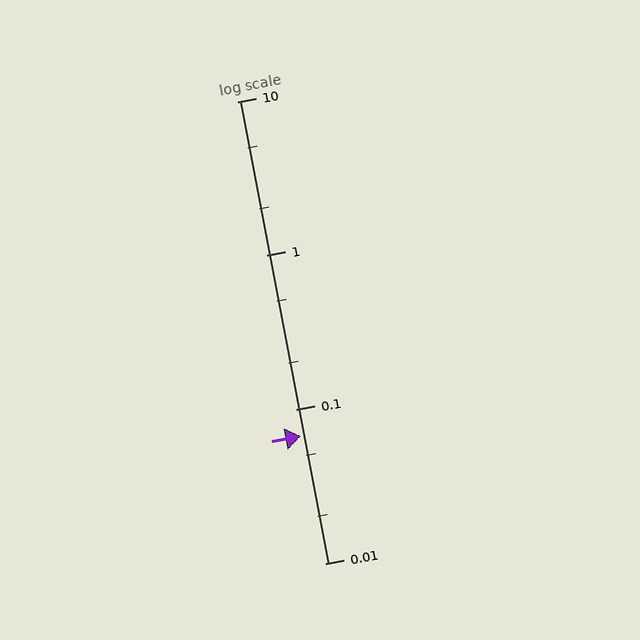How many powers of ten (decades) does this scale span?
The scale spans 3 decades, from 0.01 to 10.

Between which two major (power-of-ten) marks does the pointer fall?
The pointer is between 0.01 and 0.1.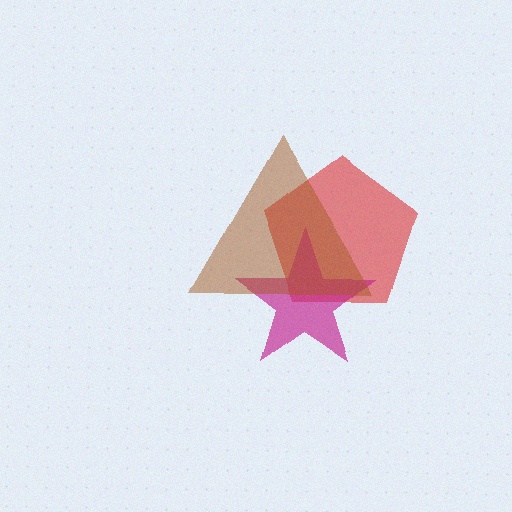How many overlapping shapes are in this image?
There are 3 overlapping shapes in the image.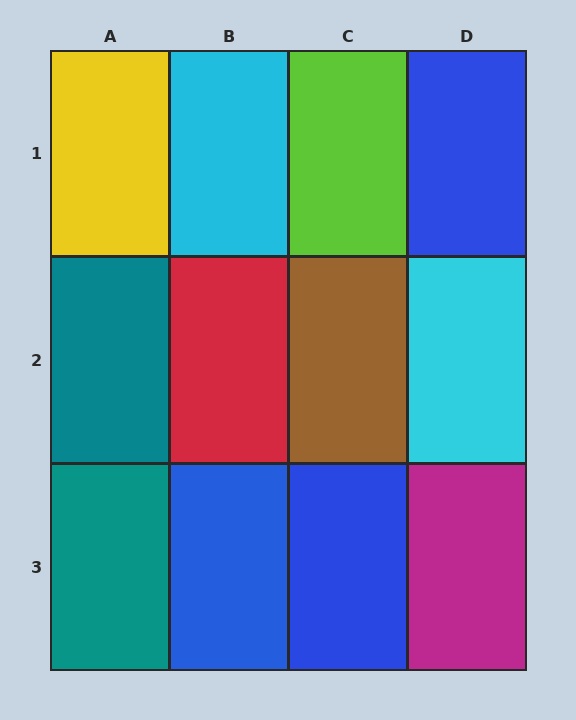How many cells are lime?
1 cell is lime.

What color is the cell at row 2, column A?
Teal.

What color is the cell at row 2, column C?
Brown.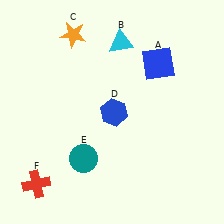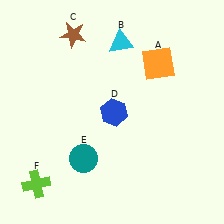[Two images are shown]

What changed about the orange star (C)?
In Image 1, C is orange. In Image 2, it changed to brown.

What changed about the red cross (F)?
In Image 1, F is red. In Image 2, it changed to lime.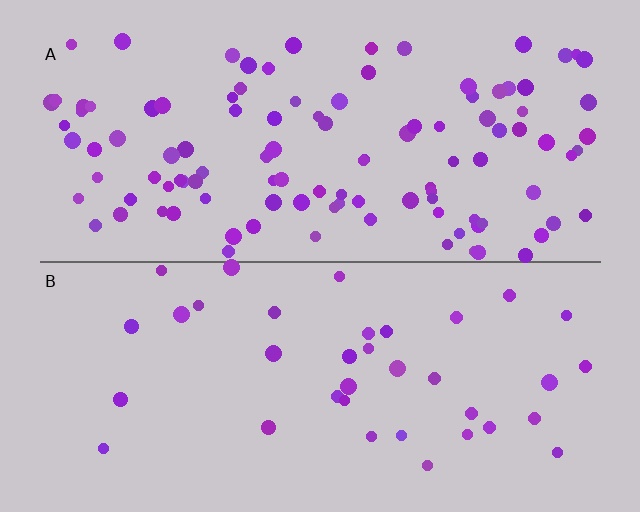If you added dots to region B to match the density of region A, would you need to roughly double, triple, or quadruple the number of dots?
Approximately triple.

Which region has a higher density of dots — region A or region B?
A (the top).